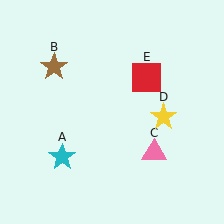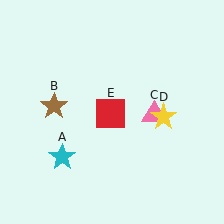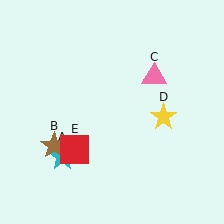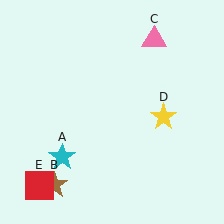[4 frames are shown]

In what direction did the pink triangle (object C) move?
The pink triangle (object C) moved up.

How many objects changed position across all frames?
3 objects changed position: brown star (object B), pink triangle (object C), red square (object E).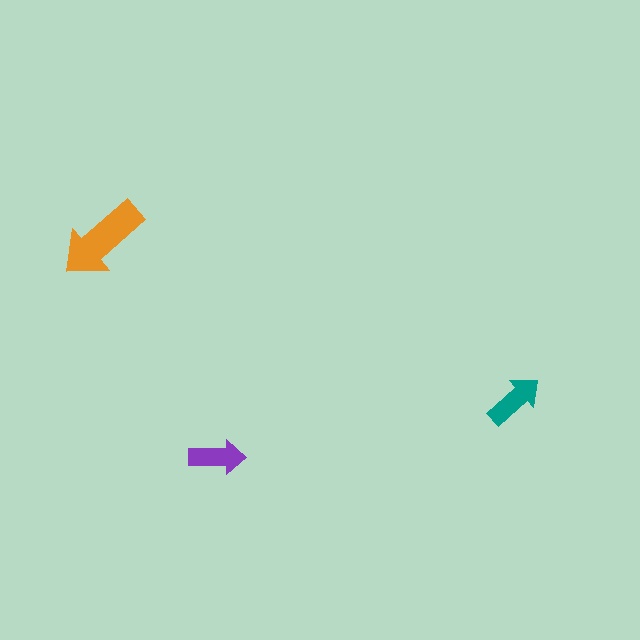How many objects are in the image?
There are 3 objects in the image.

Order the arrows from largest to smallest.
the orange one, the teal one, the purple one.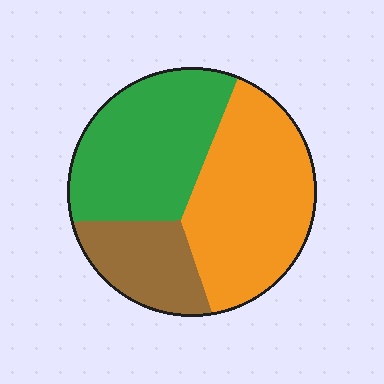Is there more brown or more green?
Green.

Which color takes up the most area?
Orange, at roughly 45%.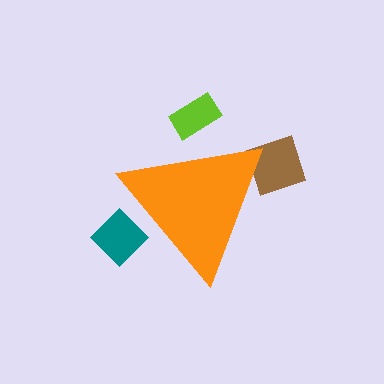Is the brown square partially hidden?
Yes, the brown square is partially hidden behind the orange triangle.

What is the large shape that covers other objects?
An orange triangle.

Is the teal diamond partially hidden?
Yes, the teal diamond is partially hidden behind the orange triangle.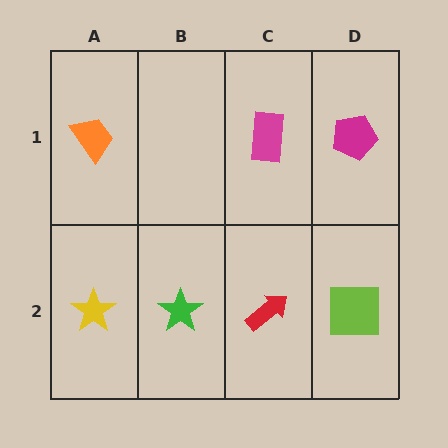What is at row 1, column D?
A magenta pentagon.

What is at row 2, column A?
A yellow star.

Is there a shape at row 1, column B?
No, that cell is empty.